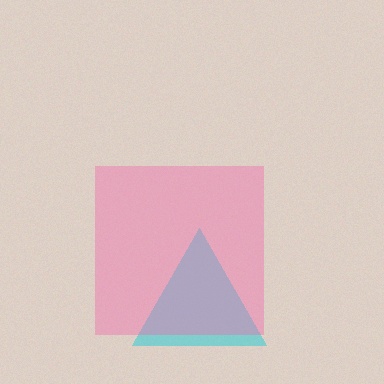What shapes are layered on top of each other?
The layered shapes are: a cyan triangle, a pink square.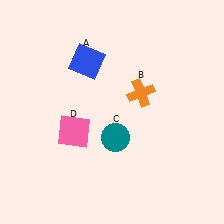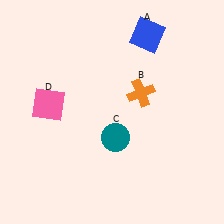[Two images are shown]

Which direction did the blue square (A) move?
The blue square (A) moved right.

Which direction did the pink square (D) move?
The pink square (D) moved up.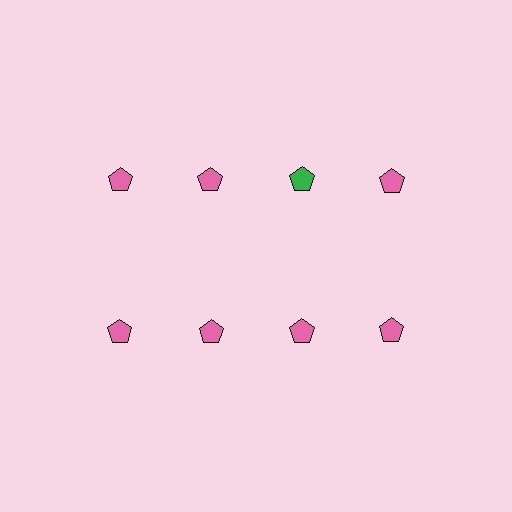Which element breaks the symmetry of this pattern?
The green pentagon in the top row, center column breaks the symmetry. All other shapes are pink pentagons.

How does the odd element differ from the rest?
It has a different color: green instead of pink.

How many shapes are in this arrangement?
There are 8 shapes arranged in a grid pattern.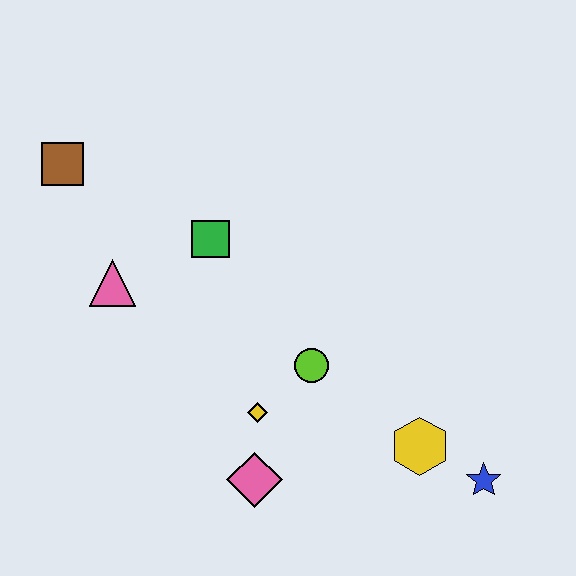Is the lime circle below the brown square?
Yes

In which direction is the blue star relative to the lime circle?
The blue star is to the right of the lime circle.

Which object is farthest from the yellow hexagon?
The brown square is farthest from the yellow hexagon.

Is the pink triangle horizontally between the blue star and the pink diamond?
No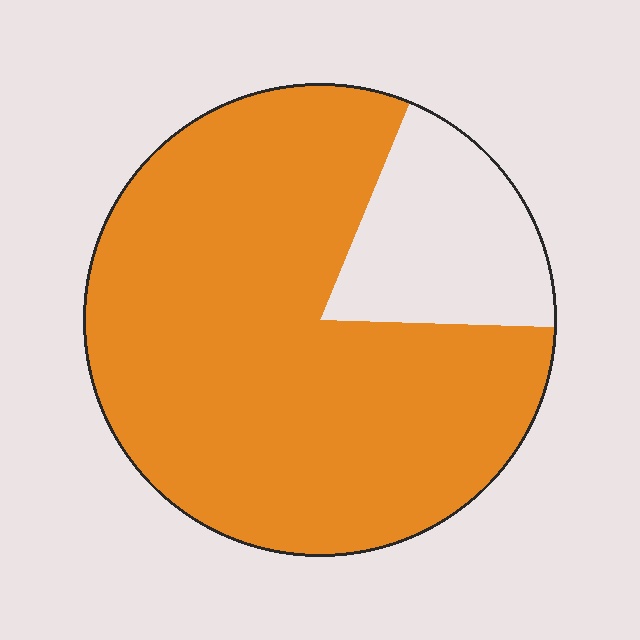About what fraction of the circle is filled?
About four fifths (4/5).